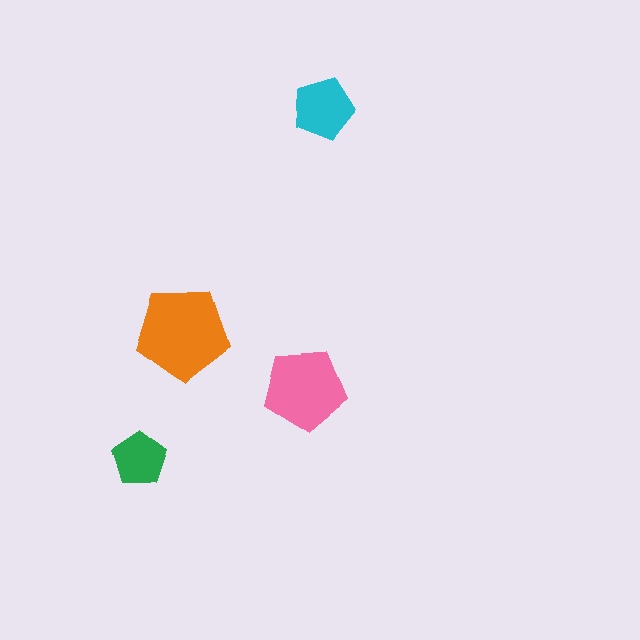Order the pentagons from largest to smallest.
the orange one, the pink one, the cyan one, the green one.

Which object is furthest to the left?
The green pentagon is leftmost.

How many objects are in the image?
There are 4 objects in the image.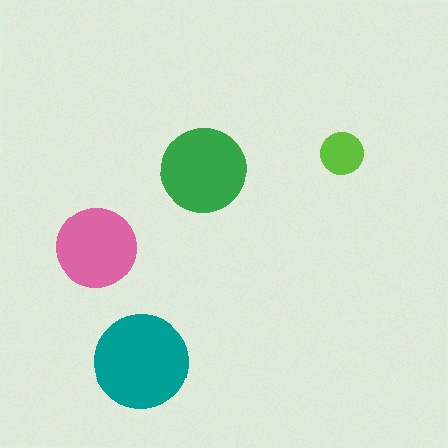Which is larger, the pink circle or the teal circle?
The teal one.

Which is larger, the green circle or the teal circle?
The teal one.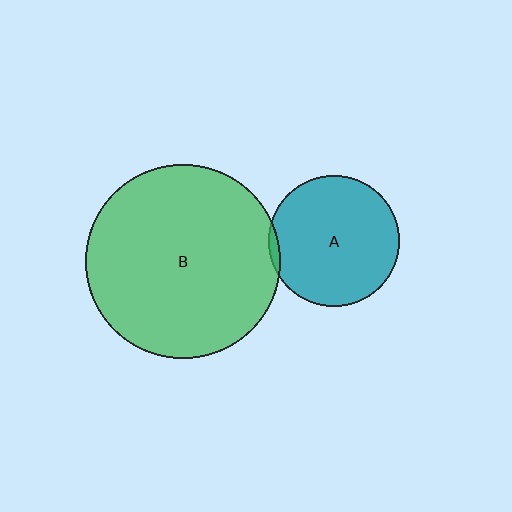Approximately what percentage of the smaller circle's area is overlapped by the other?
Approximately 5%.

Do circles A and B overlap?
Yes.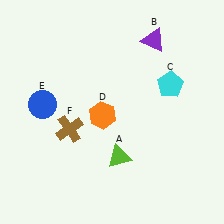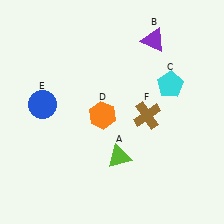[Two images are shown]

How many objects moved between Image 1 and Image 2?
1 object moved between the two images.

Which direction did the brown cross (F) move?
The brown cross (F) moved right.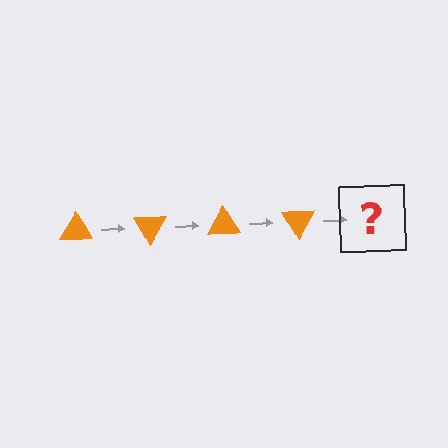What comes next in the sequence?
The next element should be an orange triangle rotated 240 degrees.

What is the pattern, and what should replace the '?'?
The pattern is that the triangle rotates 60 degrees each step. The '?' should be an orange triangle rotated 240 degrees.